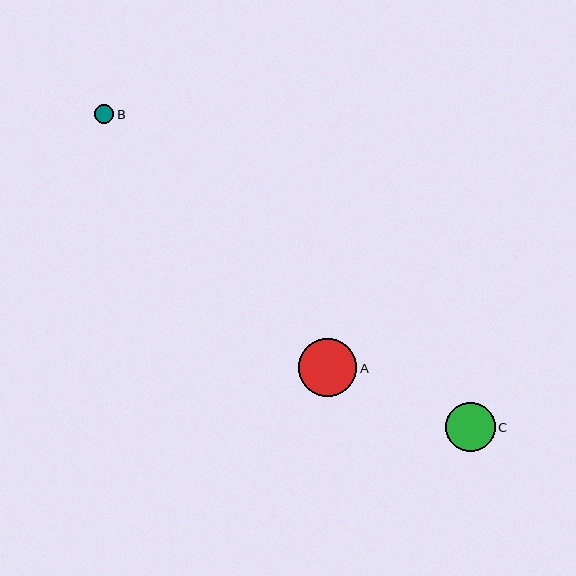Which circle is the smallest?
Circle B is the smallest with a size of approximately 19 pixels.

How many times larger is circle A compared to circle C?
Circle A is approximately 1.2 times the size of circle C.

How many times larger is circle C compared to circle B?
Circle C is approximately 2.6 times the size of circle B.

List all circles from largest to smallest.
From largest to smallest: A, C, B.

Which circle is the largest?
Circle A is the largest with a size of approximately 58 pixels.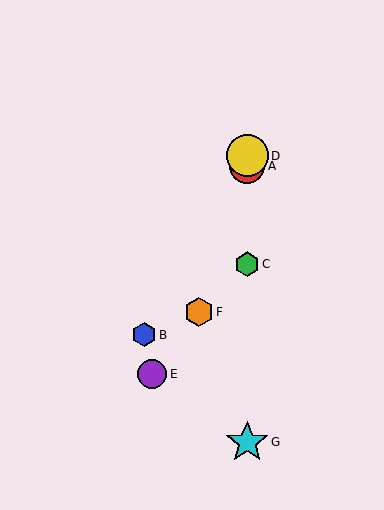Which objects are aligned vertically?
Objects A, C, D, G are aligned vertically.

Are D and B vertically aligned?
No, D is at x≈247 and B is at x≈144.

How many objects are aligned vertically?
4 objects (A, C, D, G) are aligned vertically.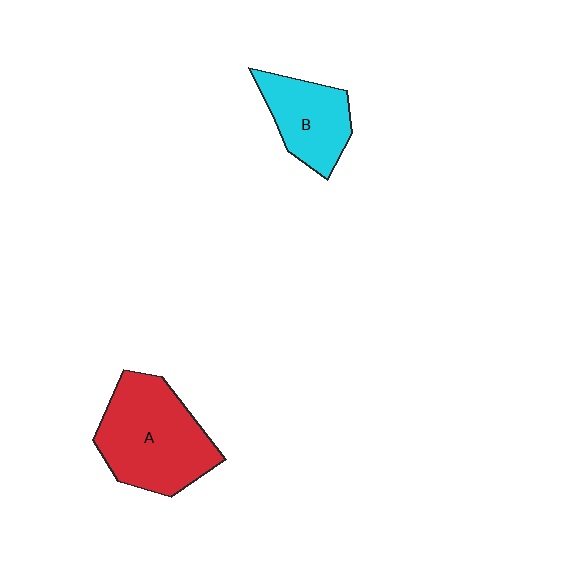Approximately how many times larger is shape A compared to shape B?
Approximately 1.6 times.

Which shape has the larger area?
Shape A (red).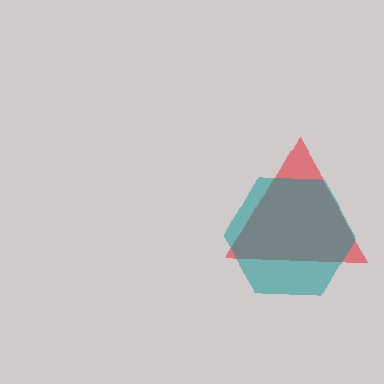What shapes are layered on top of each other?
The layered shapes are: a red triangle, a teal hexagon.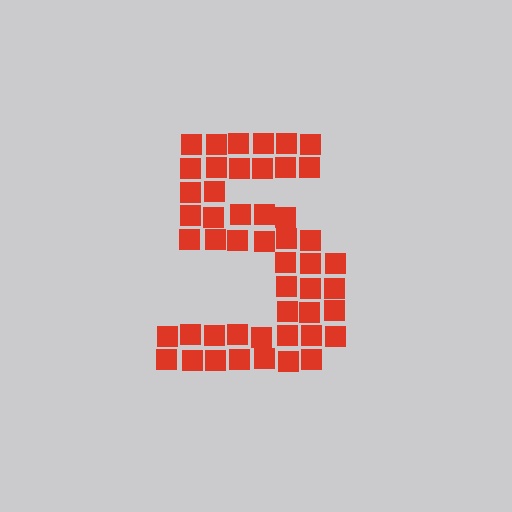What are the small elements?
The small elements are squares.